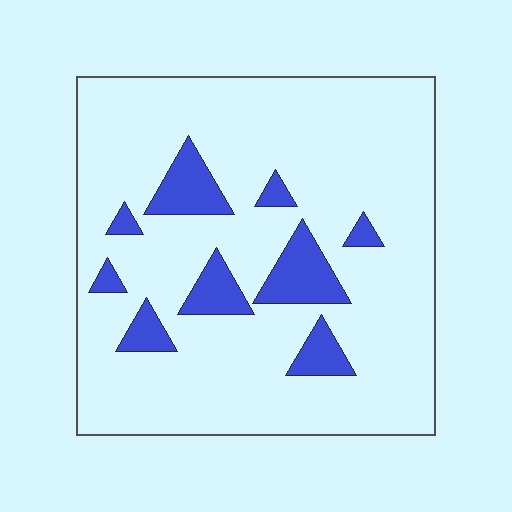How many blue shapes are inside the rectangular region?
9.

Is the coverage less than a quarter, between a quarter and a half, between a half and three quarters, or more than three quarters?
Less than a quarter.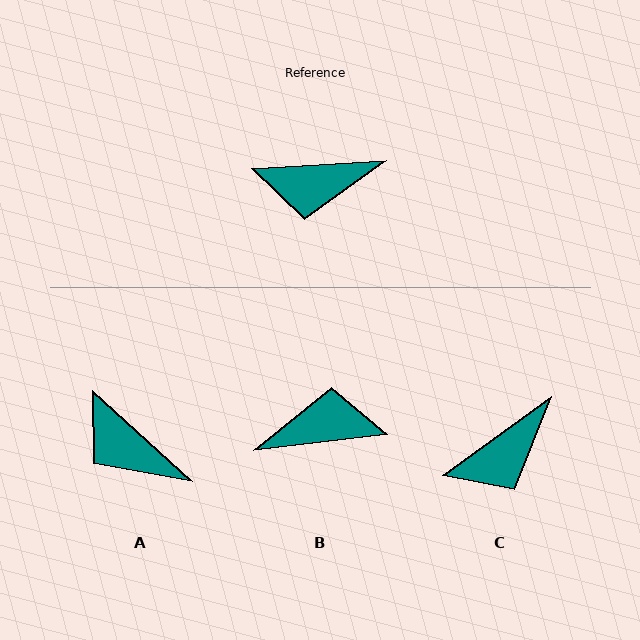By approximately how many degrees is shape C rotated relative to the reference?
Approximately 33 degrees counter-clockwise.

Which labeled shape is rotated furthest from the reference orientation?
B, about 177 degrees away.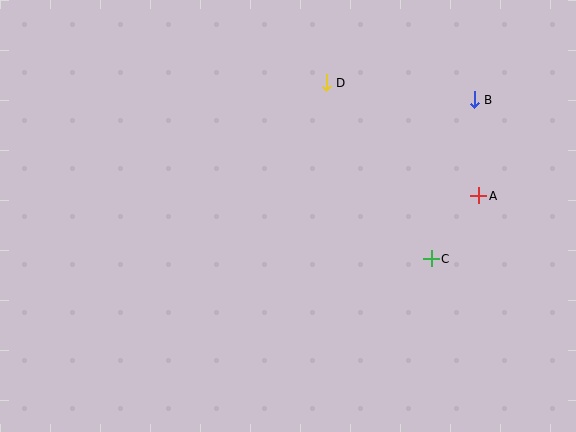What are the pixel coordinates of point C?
Point C is at (431, 259).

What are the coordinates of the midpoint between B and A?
The midpoint between B and A is at (477, 148).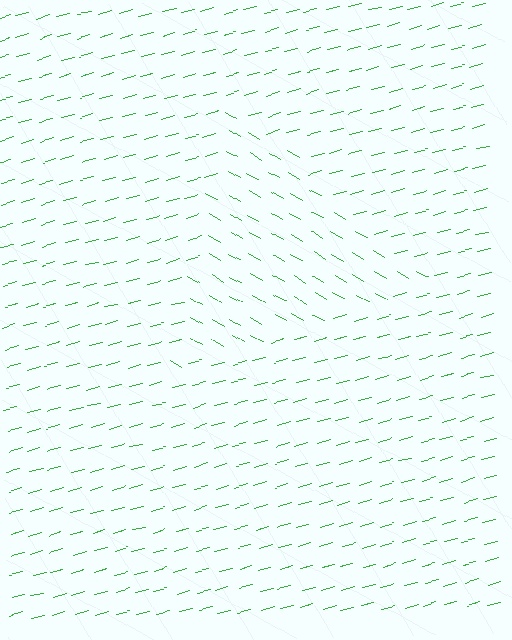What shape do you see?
I see a triangle.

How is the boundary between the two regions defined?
The boundary is defined purely by a change in line orientation (approximately 45 degrees difference). All lines are the same color and thickness.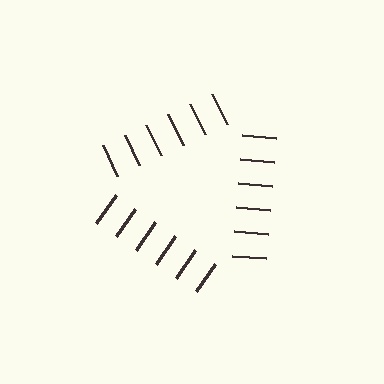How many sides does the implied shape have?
3 sides — the line-ends trace a triangle.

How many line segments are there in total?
18 — 6 along each of the 3 edges.